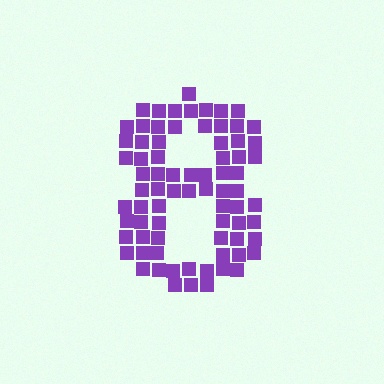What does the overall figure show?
The overall figure shows the digit 8.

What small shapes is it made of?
It is made of small squares.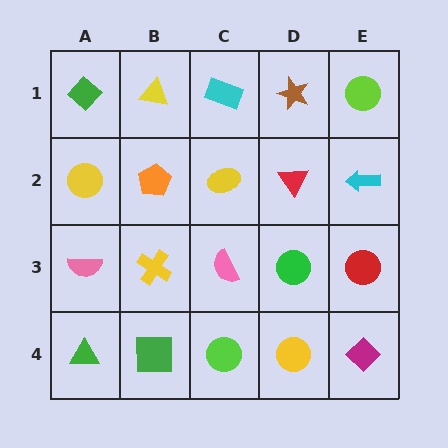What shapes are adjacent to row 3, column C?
A yellow ellipse (row 2, column C), a lime circle (row 4, column C), a yellow cross (row 3, column B), a green circle (row 3, column D).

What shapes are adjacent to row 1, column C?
A yellow ellipse (row 2, column C), a yellow triangle (row 1, column B), a brown star (row 1, column D).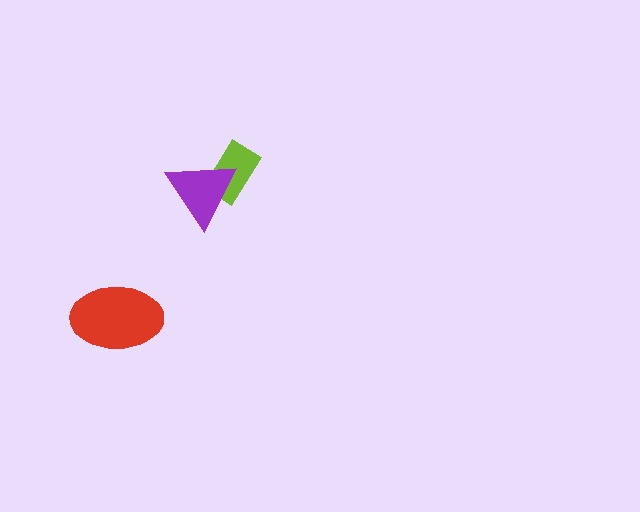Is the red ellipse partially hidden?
No, no other shape covers it.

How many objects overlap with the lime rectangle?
1 object overlaps with the lime rectangle.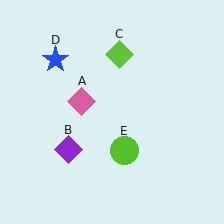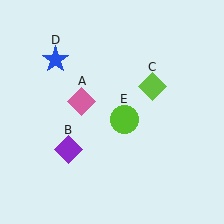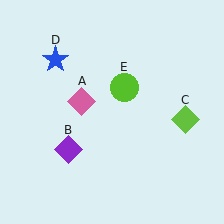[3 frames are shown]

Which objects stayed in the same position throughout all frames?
Pink diamond (object A) and purple diamond (object B) and blue star (object D) remained stationary.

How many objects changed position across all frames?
2 objects changed position: lime diamond (object C), lime circle (object E).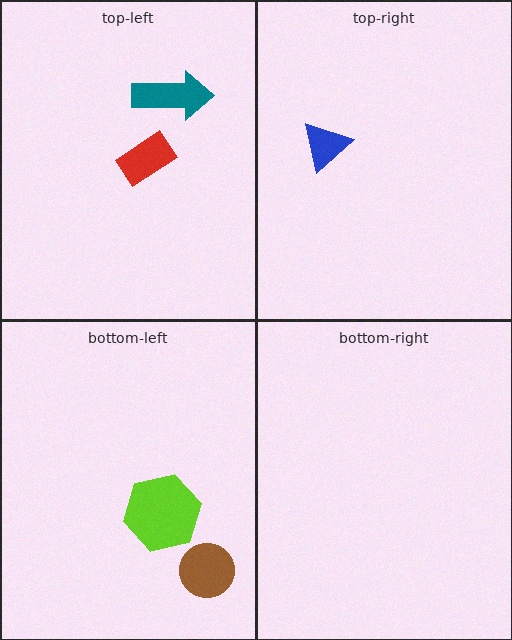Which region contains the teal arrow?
The top-left region.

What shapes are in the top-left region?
The teal arrow, the red rectangle.